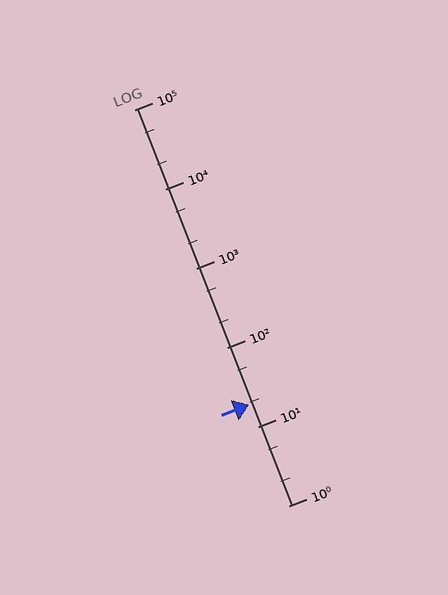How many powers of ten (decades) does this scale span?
The scale spans 5 decades, from 1 to 100000.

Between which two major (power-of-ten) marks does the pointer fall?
The pointer is between 10 and 100.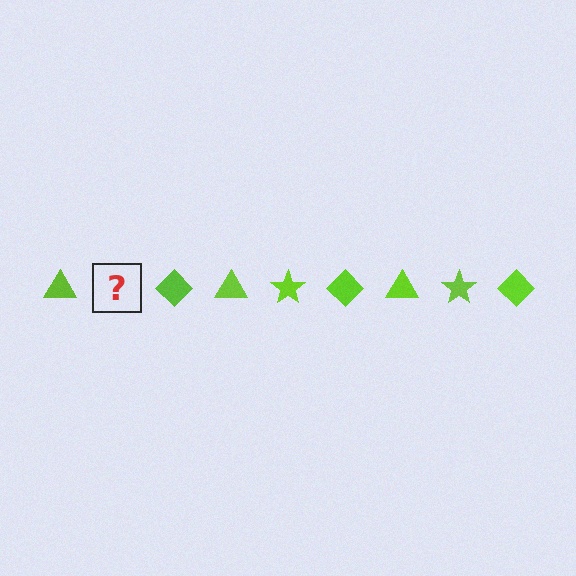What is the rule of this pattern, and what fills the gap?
The rule is that the pattern cycles through triangle, star, diamond shapes in lime. The gap should be filled with a lime star.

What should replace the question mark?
The question mark should be replaced with a lime star.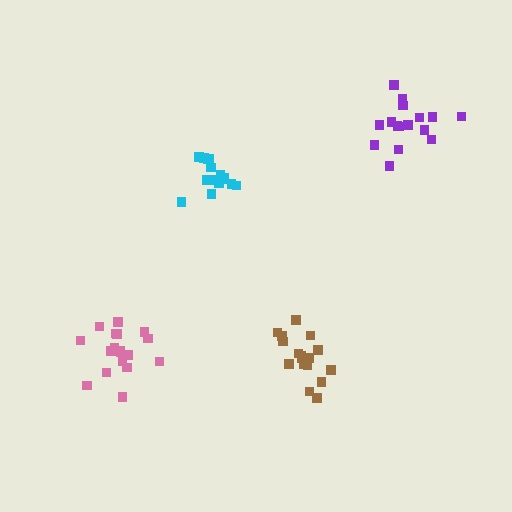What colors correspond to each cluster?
The clusters are colored: cyan, brown, purple, pink.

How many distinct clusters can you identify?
There are 4 distinct clusters.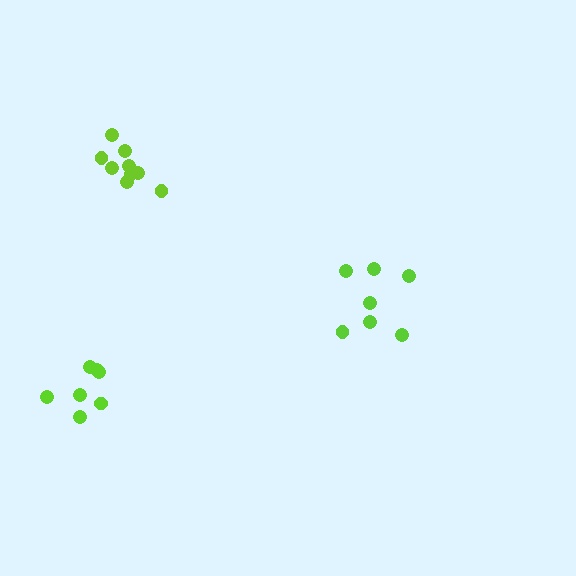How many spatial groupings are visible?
There are 3 spatial groupings.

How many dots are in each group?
Group 1: 7 dots, Group 2: 9 dots, Group 3: 7 dots (23 total).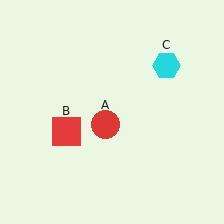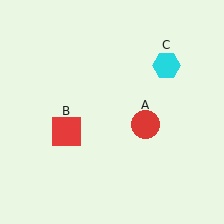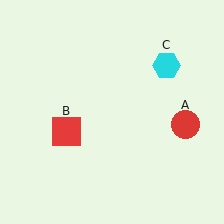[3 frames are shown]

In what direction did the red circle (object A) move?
The red circle (object A) moved right.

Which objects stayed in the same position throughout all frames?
Red square (object B) and cyan hexagon (object C) remained stationary.